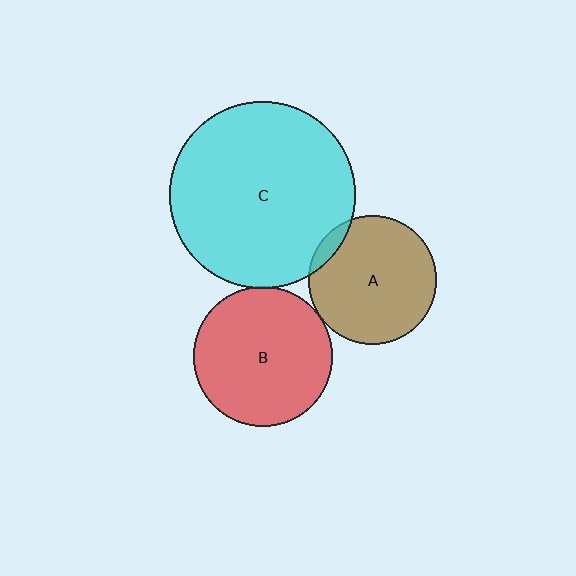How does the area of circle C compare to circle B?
Approximately 1.8 times.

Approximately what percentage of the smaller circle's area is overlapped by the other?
Approximately 5%.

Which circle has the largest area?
Circle C (cyan).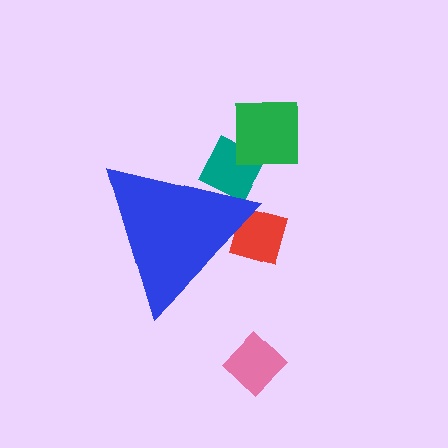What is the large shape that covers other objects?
A blue triangle.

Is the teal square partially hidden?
Yes, the teal square is partially hidden behind the blue triangle.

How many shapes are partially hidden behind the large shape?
2 shapes are partially hidden.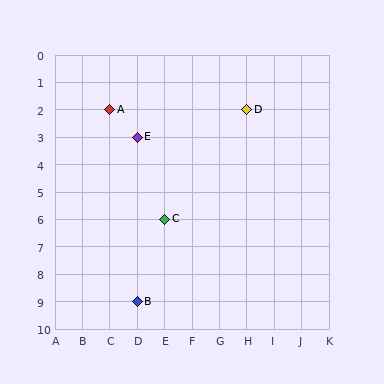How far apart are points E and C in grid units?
Points E and C are 1 column and 3 rows apart (about 3.2 grid units diagonally).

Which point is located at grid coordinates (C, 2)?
Point A is at (C, 2).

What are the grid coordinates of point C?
Point C is at grid coordinates (E, 6).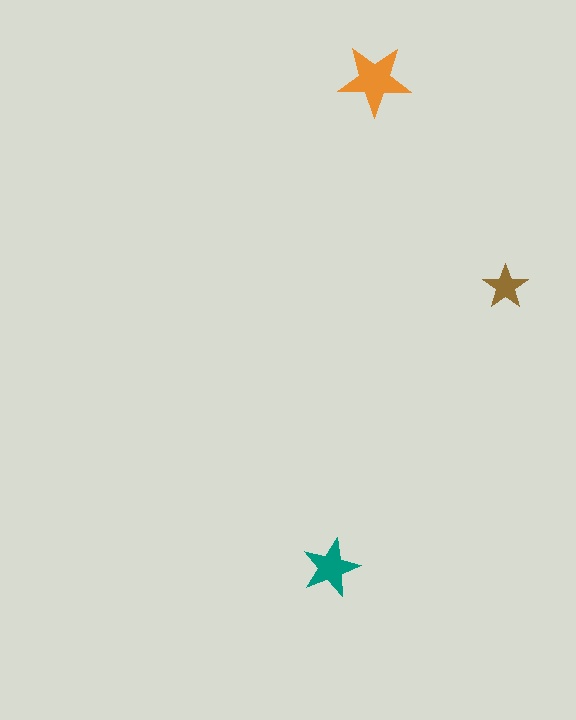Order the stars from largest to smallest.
the orange one, the teal one, the brown one.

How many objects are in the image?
There are 3 objects in the image.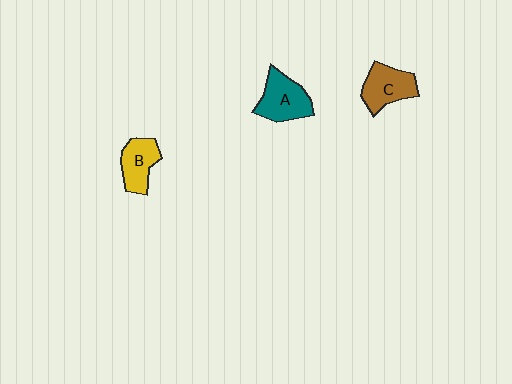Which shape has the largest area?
Shape A (teal).